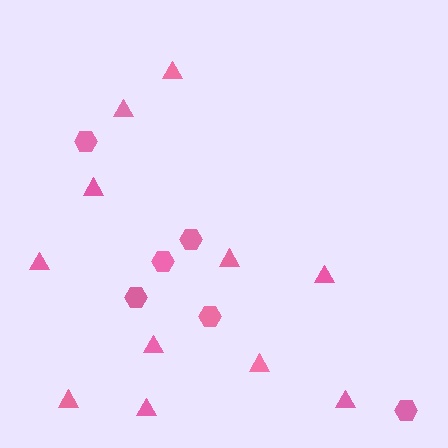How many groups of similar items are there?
There are 2 groups: one group of triangles (11) and one group of hexagons (6).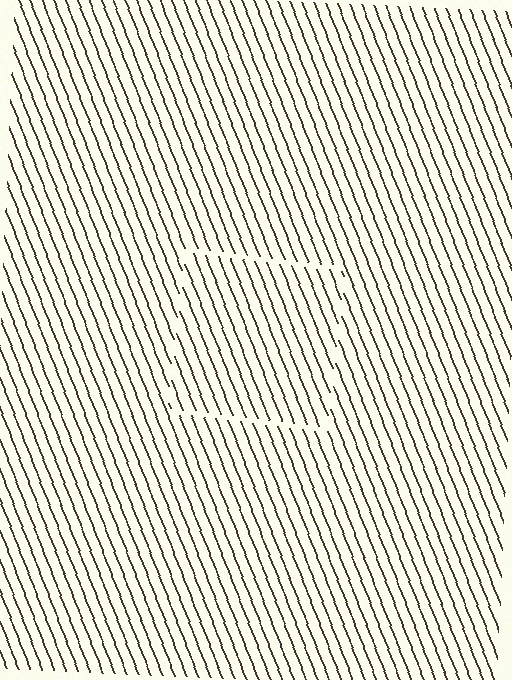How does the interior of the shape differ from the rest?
The interior of the shape contains the same grating, shifted by half a period — the contour is defined by the phase discontinuity where line-ends from the inner and outer gratings abut.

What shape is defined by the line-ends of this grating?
An illusory square. The interior of the shape contains the same grating, shifted by half a period — the contour is defined by the phase discontinuity where line-ends from the inner and outer gratings abut.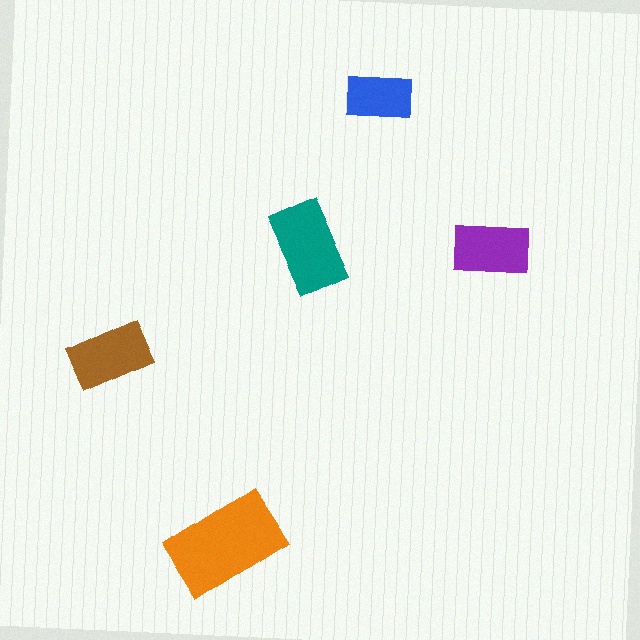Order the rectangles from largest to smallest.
the orange one, the teal one, the brown one, the purple one, the blue one.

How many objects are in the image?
There are 5 objects in the image.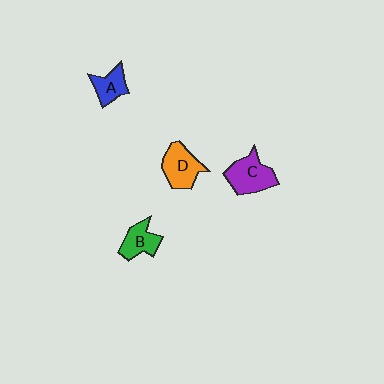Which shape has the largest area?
Shape C (purple).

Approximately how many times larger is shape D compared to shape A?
Approximately 1.5 times.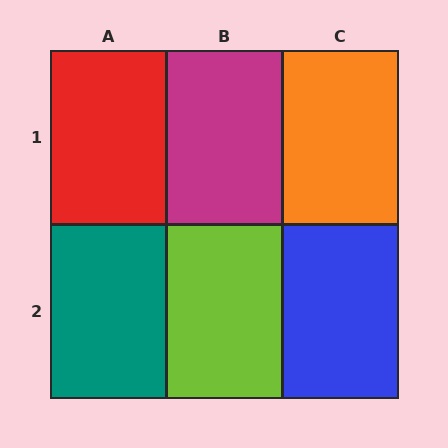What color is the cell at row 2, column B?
Lime.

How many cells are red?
1 cell is red.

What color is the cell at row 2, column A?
Teal.